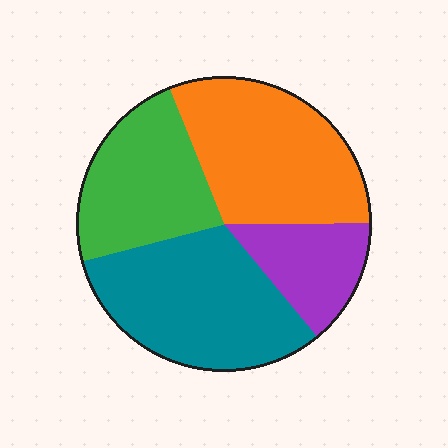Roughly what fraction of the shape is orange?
Orange takes up about one third (1/3) of the shape.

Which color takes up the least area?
Purple, at roughly 15%.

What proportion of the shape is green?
Green covers about 25% of the shape.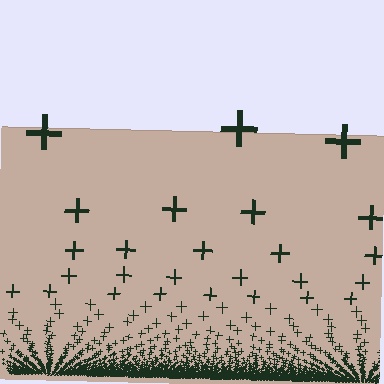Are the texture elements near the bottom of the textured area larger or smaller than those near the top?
Smaller. The gradient is inverted — elements near the bottom are smaller and denser.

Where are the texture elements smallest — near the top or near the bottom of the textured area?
Near the bottom.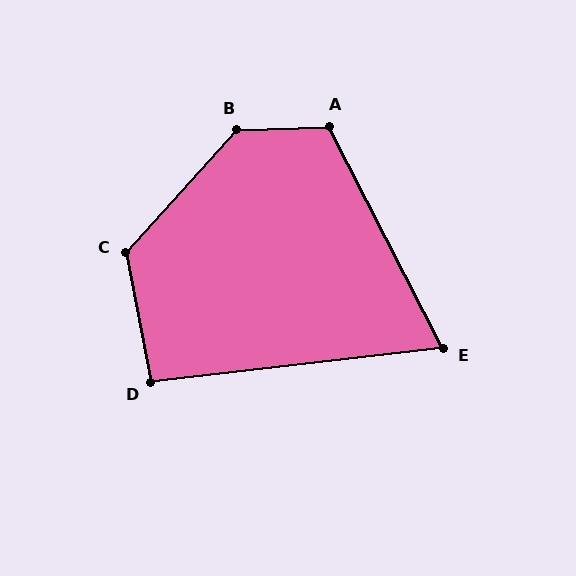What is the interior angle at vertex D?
Approximately 94 degrees (approximately right).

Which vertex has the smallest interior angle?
E, at approximately 69 degrees.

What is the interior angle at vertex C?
Approximately 127 degrees (obtuse).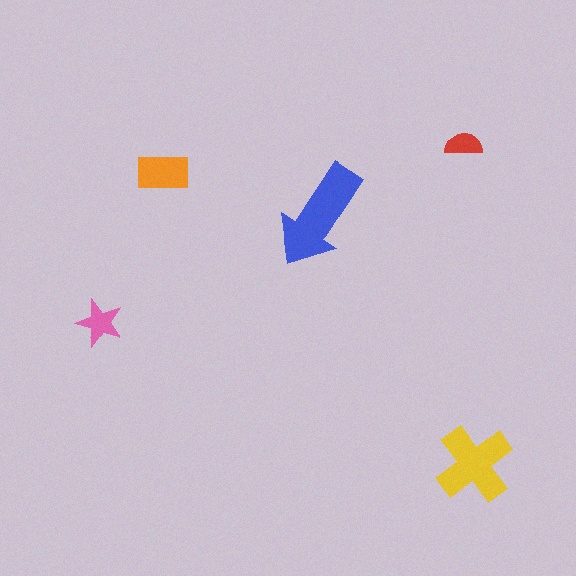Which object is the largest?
The blue arrow.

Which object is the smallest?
The red semicircle.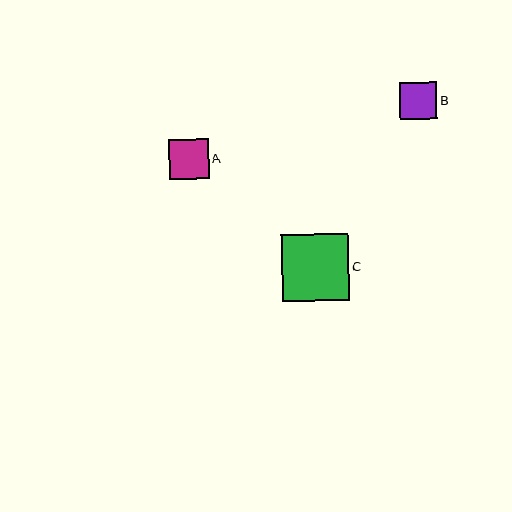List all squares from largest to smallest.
From largest to smallest: C, A, B.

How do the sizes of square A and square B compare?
Square A and square B are approximately the same size.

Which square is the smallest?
Square B is the smallest with a size of approximately 38 pixels.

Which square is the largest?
Square C is the largest with a size of approximately 67 pixels.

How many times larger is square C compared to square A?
Square C is approximately 1.7 times the size of square A.